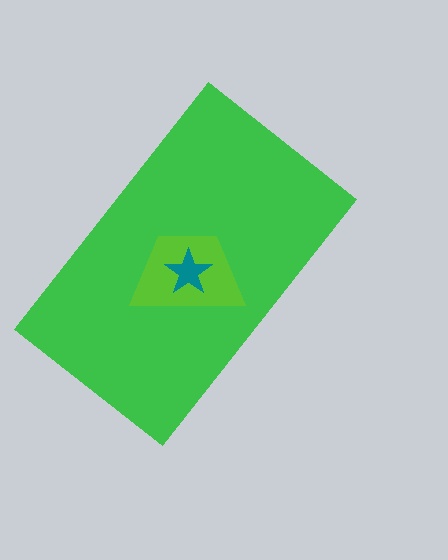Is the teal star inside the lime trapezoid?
Yes.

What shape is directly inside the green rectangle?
The lime trapezoid.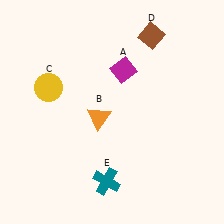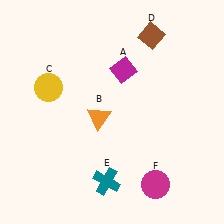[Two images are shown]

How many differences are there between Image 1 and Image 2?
There is 1 difference between the two images.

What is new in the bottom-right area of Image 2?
A magenta circle (F) was added in the bottom-right area of Image 2.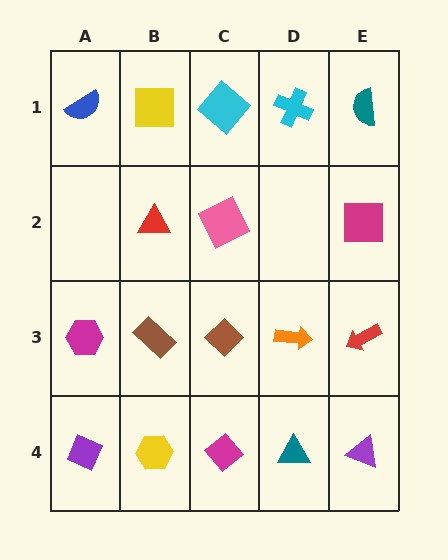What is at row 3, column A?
A magenta hexagon.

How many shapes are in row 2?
3 shapes.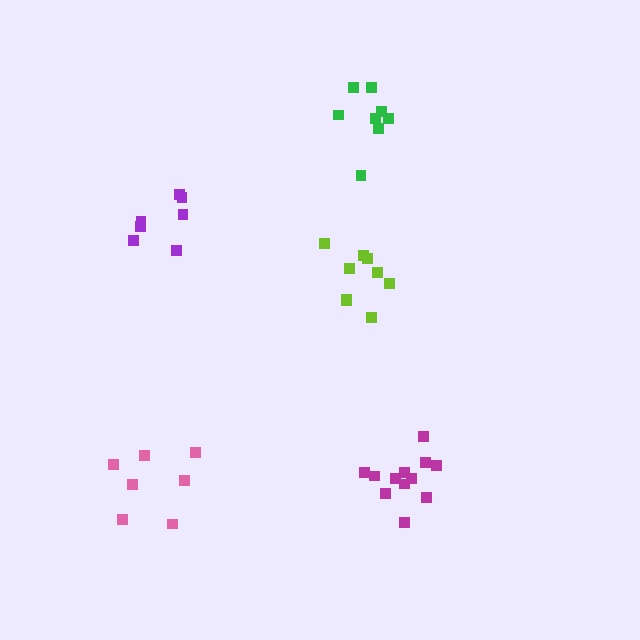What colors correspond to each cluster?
The clusters are colored: lime, purple, green, magenta, pink.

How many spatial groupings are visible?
There are 5 spatial groupings.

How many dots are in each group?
Group 1: 9 dots, Group 2: 7 dots, Group 3: 8 dots, Group 4: 12 dots, Group 5: 7 dots (43 total).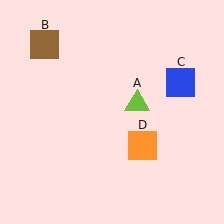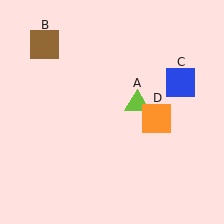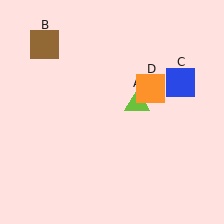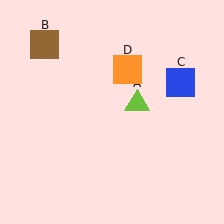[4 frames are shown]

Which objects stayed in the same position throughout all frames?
Lime triangle (object A) and brown square (object B) and blue square (object C) remained stationary.